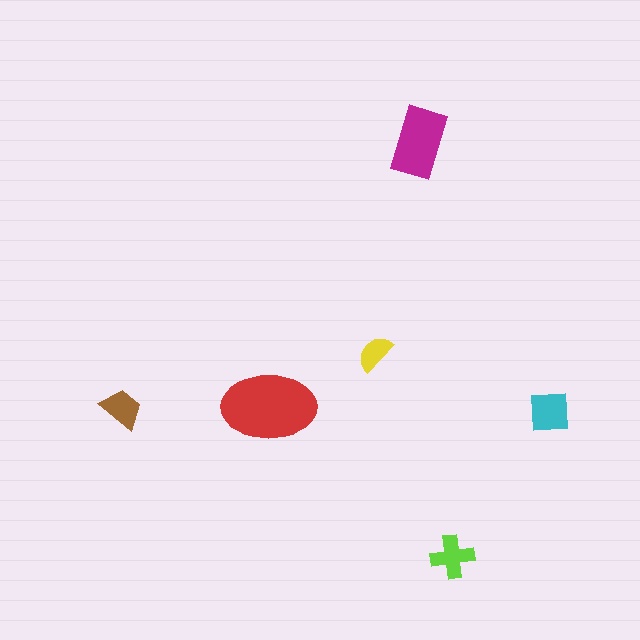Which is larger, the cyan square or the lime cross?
The cyan square.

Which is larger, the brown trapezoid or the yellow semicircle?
The brown trapezoid.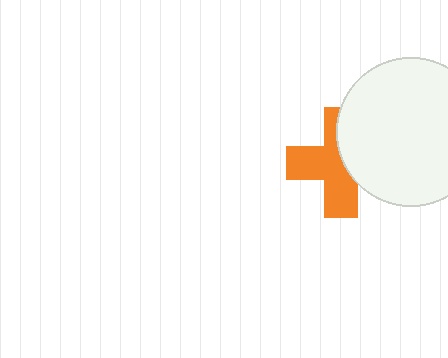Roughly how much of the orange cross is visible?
About half of it is visible (roughly 59%).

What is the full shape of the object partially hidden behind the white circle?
The partially hidden object is an orange cross.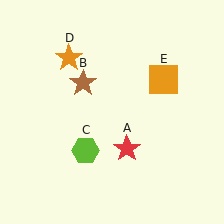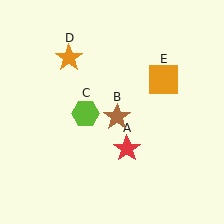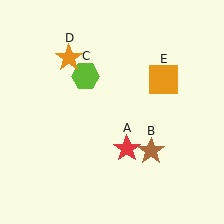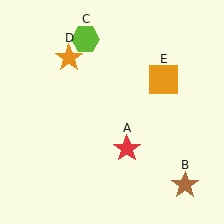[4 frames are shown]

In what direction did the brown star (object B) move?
The brown star (object B) moved down and to the right.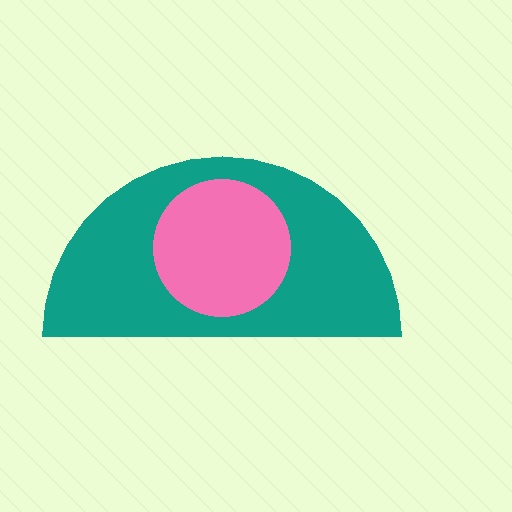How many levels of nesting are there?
2.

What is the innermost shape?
The pink circle.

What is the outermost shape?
The teal semicircle.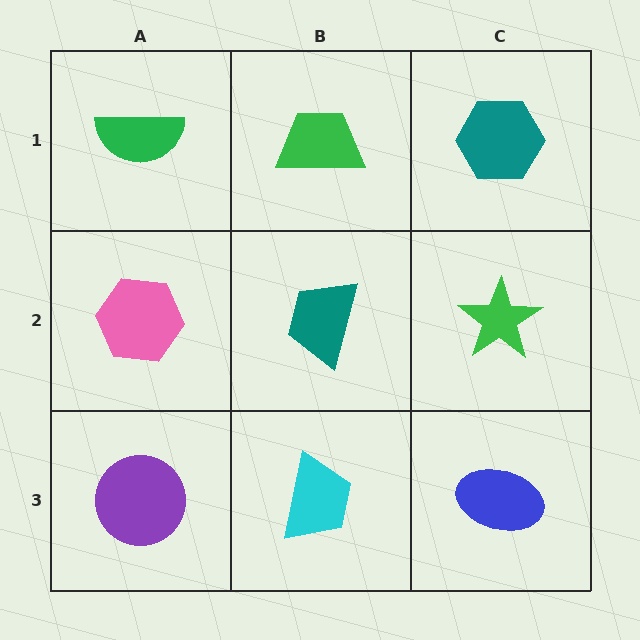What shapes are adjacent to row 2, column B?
A green trapezoid (row 1, column B), a cyan trapezoid (row 3, column B), a pink hexagon (row 2, column A), a green star (row 2, column C).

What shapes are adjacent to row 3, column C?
A green star (row 2, column C), a cyan trapezoid (row 3, column B).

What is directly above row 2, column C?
A teal hexagon.